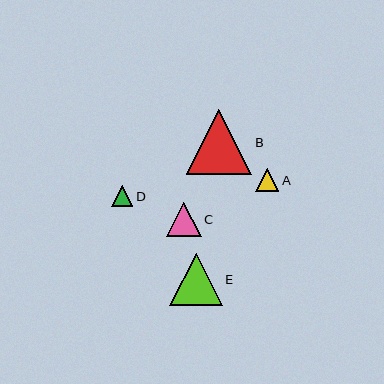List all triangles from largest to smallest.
From largest to smallest: B, E, C, A, D.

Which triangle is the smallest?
Triangle D is the smallest with a size of approximately 21 pixels.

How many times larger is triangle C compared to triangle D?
Triangle C is approximately 1.6 times the size of triangle D.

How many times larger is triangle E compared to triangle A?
Triangle E is approximately 2.3 times the size of triangle A.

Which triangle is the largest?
Triangle B is the largest with a size of approximately 65 pixels.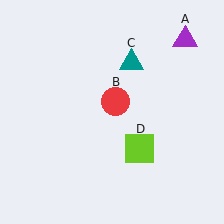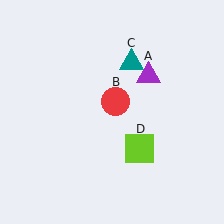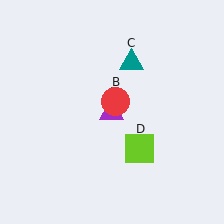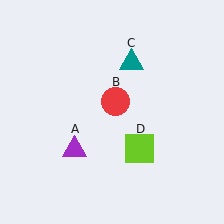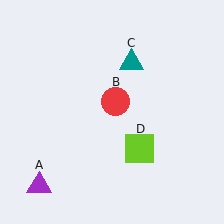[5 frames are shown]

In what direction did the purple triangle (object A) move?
The purple triangle (object A) moved down and to the left.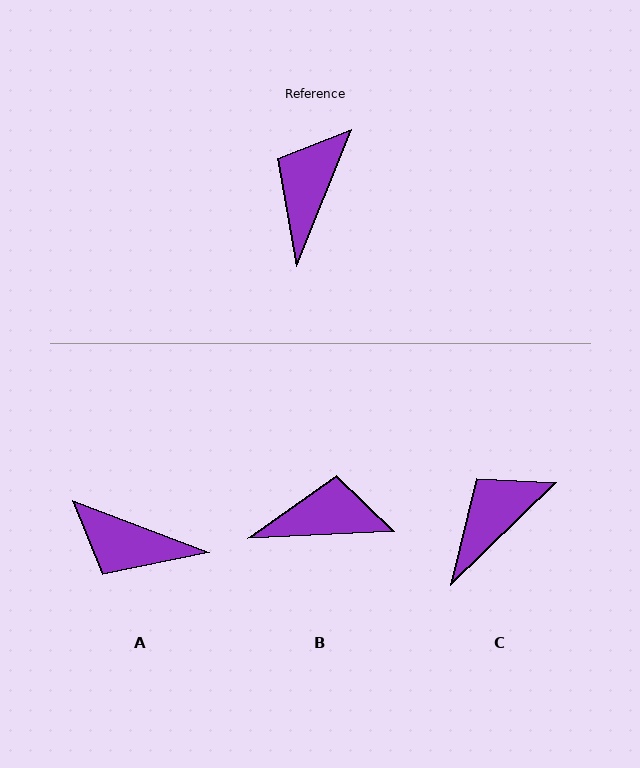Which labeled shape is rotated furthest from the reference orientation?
A, about 91 degrees away.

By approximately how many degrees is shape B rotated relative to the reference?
Approximately 65 degrees clockwise.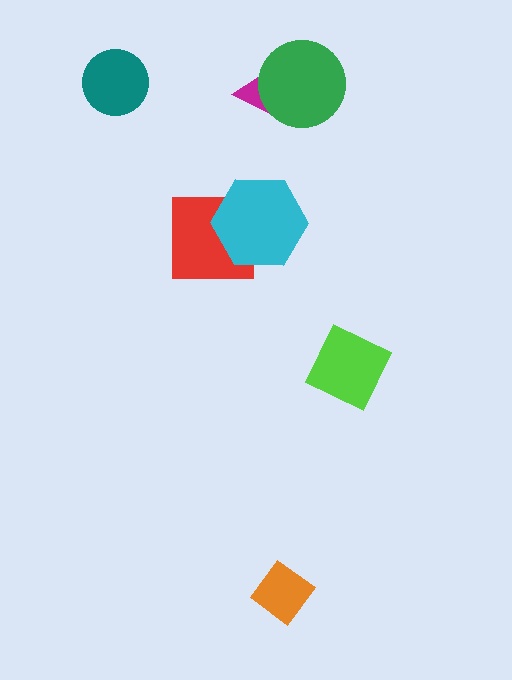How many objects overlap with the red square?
1 object overlaps with the red square.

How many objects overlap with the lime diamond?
0 objects overlap with the lime diamond.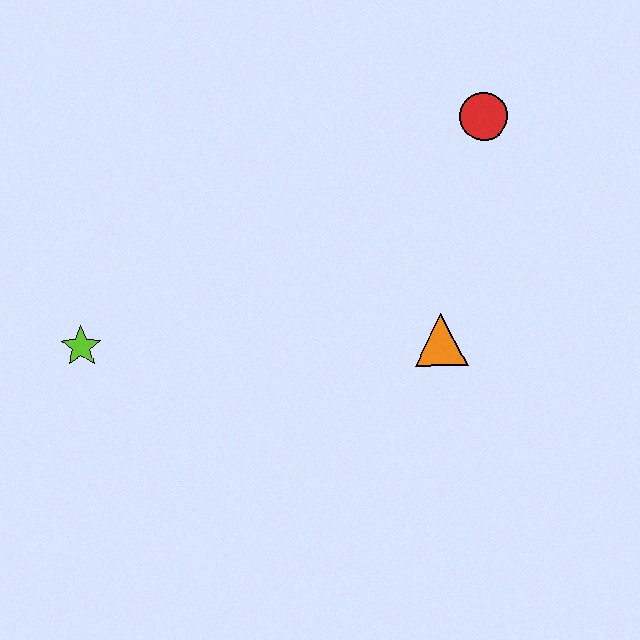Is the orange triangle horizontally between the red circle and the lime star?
Yes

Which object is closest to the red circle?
The orange triangle is closest to the red circle.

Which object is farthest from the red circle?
The lime star is farthest from the red circle.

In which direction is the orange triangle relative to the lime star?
The orange triangle is to the right of the lime star.